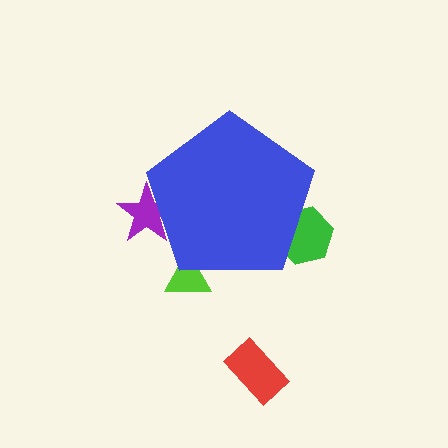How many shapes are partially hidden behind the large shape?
3 shapes are partially hidden.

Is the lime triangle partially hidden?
Yes, the lime triangle is partially hidden behind the blue pentagon.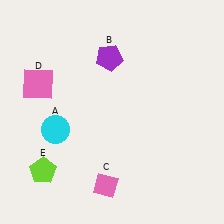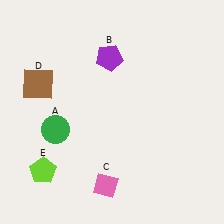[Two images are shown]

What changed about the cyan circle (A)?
In Image 1, A is cyan. In Image 2, it changed to green.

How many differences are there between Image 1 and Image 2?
There are 2 differences between the two images.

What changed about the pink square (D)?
In Image 1, D is pink. In Image 2, it changed to brown.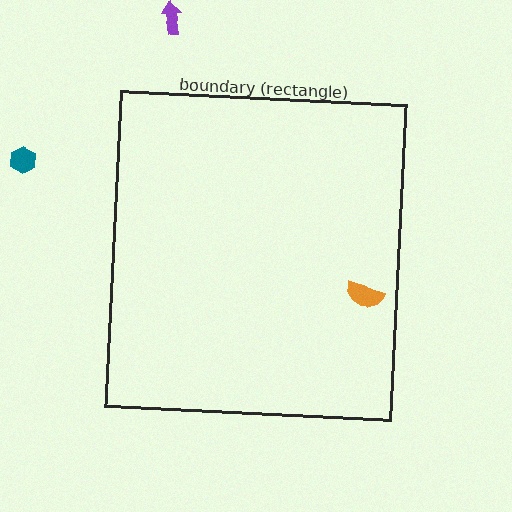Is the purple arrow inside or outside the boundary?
Outside.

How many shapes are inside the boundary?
1 inside, 2 outside.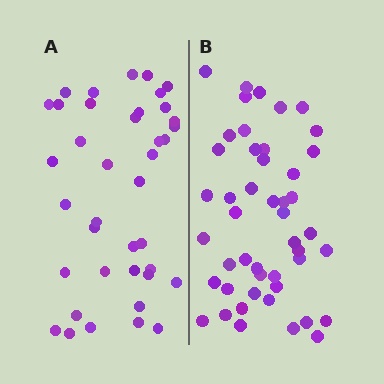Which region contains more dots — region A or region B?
Region B (the right region) has more dots.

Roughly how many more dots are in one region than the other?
Region B has roughly 8 or so more dots than region A.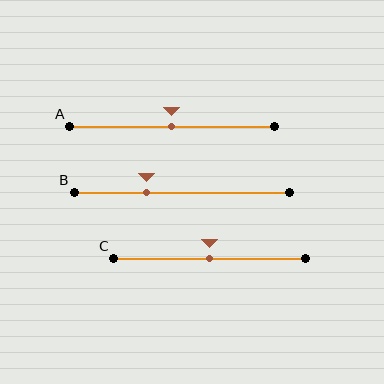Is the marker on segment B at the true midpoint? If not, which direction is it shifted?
No, the marker on segment B is shifted to the left by about 17% of the segment length.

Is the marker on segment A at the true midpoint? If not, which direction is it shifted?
Yes, the marker on segment A is at the true midpoint.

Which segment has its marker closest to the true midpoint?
Segment A has its marker closest to the true midpoint.